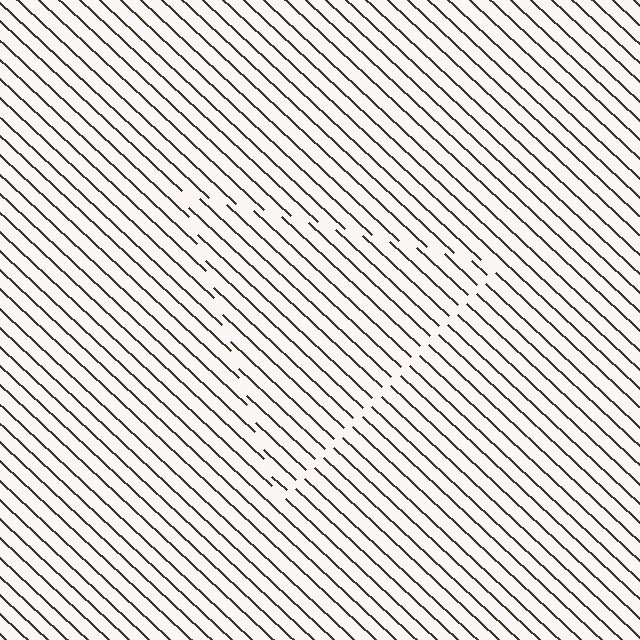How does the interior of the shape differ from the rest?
The interior of the shape contains the same grating, shifted by half a period — the contour is defined by the phase discontinuity where line-ends from the inner and outer gratings abut.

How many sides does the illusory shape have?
3 sides — the line-ends trace a triangle.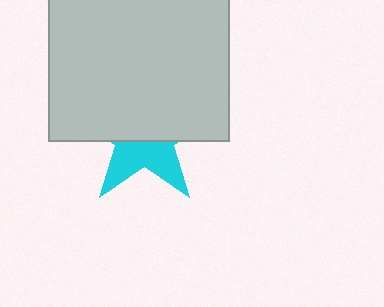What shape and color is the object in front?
The object in front is a light gray square.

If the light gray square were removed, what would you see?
You would see the complete cyan star.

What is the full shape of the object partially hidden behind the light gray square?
The partially hidden object is a cyan star.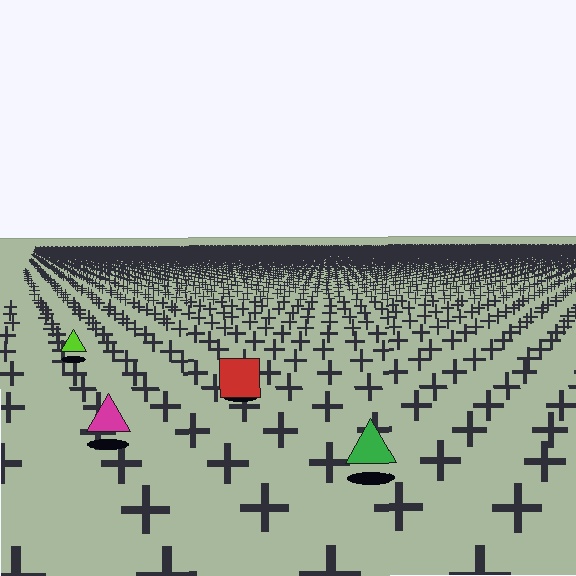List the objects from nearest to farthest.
From nearest to farthest: the green triangle, the magenta triangle, the red square, the lime triangle.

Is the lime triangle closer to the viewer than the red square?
No. The red square is closer — you can tell from the texture gradient: the ground texture is coarser near it.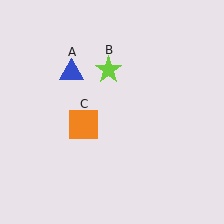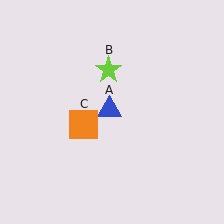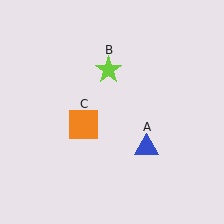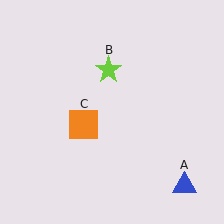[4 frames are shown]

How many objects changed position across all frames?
1 object changed position: blue triangle (object A).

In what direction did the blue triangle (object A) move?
The blue triangle (object A) moved down and to the right.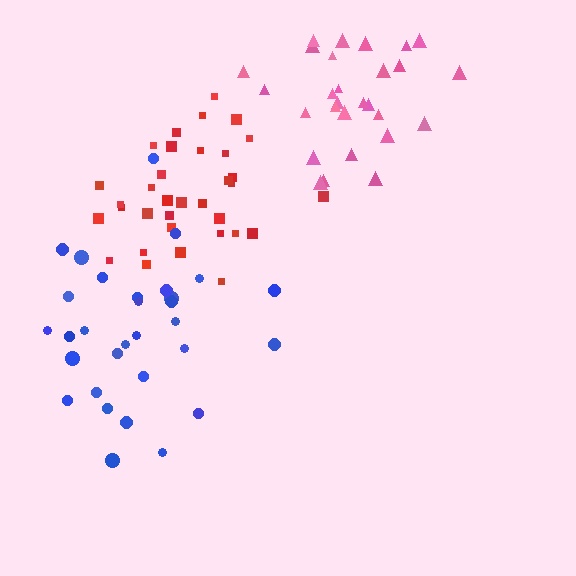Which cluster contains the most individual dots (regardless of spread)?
Red (34).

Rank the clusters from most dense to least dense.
red, pink, blue.